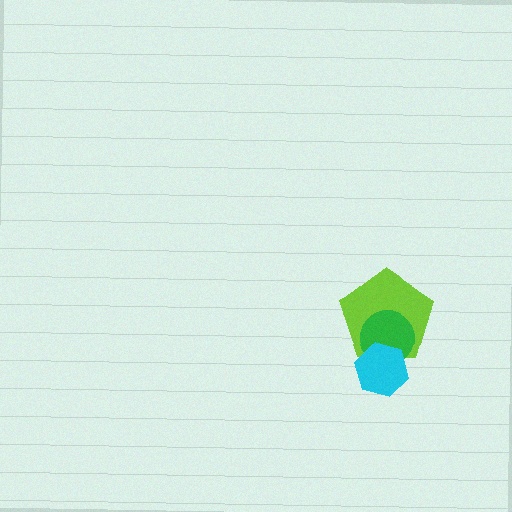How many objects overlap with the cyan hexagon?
2 objects overlap with the cyan hexagon.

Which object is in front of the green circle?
The cyan hexagon is in front of the green circle.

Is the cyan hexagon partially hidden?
No, no other shape covers it.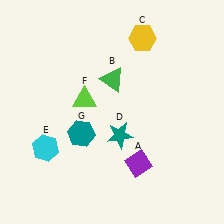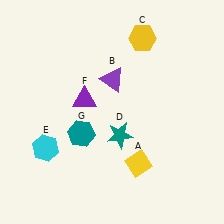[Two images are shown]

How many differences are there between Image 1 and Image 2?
There are 3 differences between the two images.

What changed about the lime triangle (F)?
In Image 1, F is lime. In Image 2, it changed to purple.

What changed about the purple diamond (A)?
In Image 1, A is purple. In Image 2, it changed to yellow.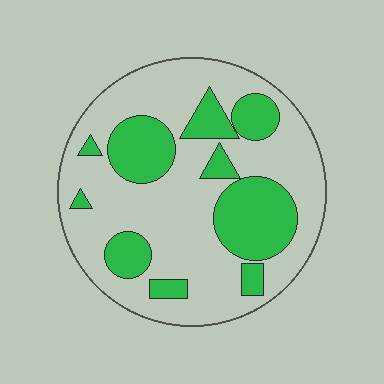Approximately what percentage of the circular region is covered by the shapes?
Approximately 30%.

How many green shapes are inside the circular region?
10.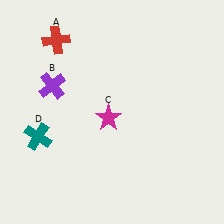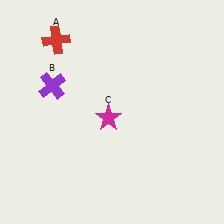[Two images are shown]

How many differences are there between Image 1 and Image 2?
There is 1 difference between the two images.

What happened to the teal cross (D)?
The teal cross (D) was removed in Image 2. It was in the bottom-left area of Image 1.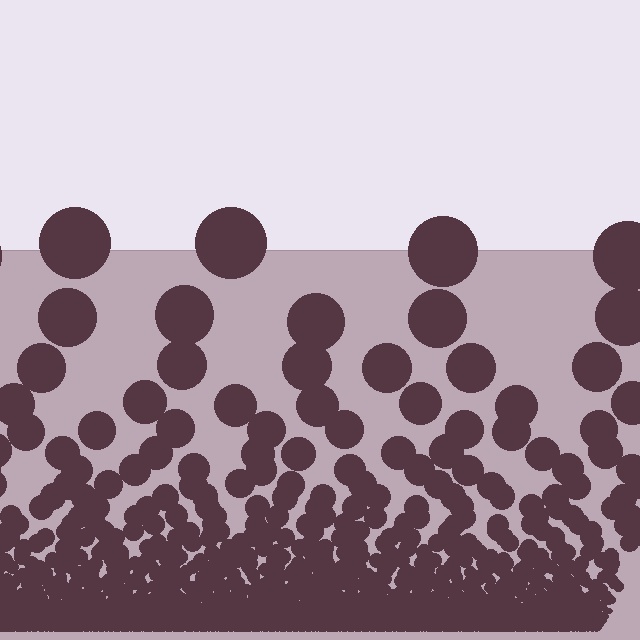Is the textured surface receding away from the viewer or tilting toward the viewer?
The surface appears to tilt toward the viewer. Texture elements get larger and sparser toward the top.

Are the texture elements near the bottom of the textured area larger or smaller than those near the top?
Smaller. The gradient is inverted — elements near the bottom are smaller and denser.